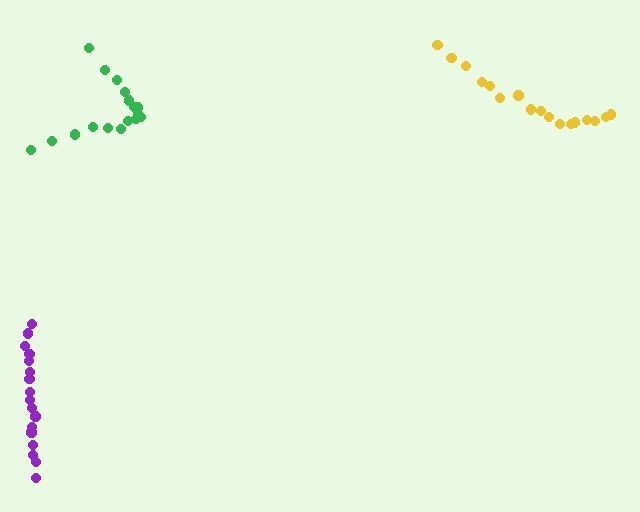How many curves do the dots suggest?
There are 3 distinct paths.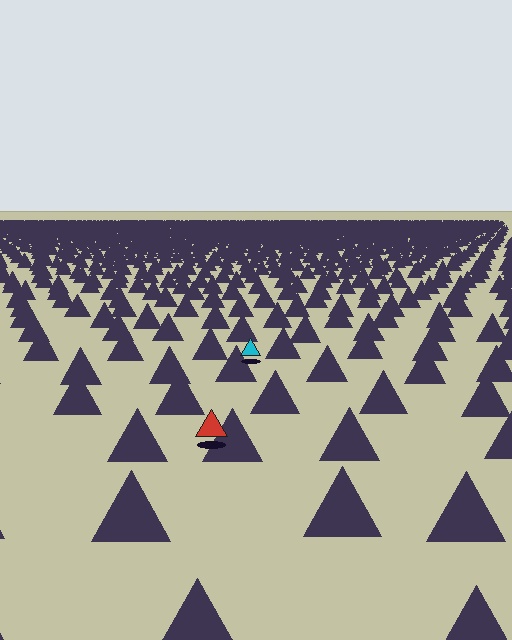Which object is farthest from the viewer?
The cyan triangle is farthest from the viewer. It appears smaller and the ground texture around it is denser.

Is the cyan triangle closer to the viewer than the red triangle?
No. The red triangle is closer — you can tell from the texture gradient: the ground texture is coarser near it.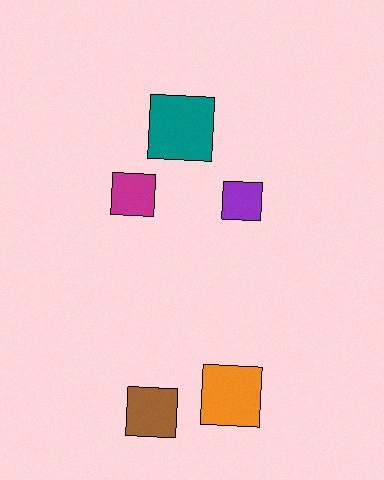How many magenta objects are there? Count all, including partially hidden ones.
There is 1 magenta object.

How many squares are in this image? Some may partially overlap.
There are 5 squares.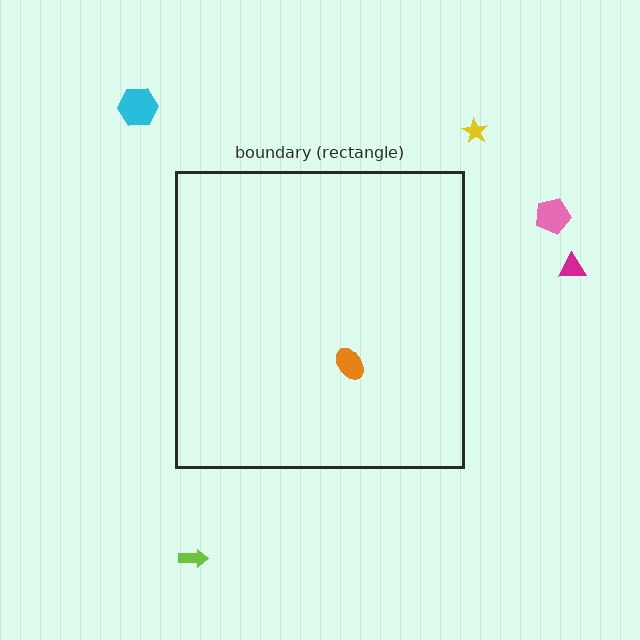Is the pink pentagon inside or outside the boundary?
Outside.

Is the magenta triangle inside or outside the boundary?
Outside.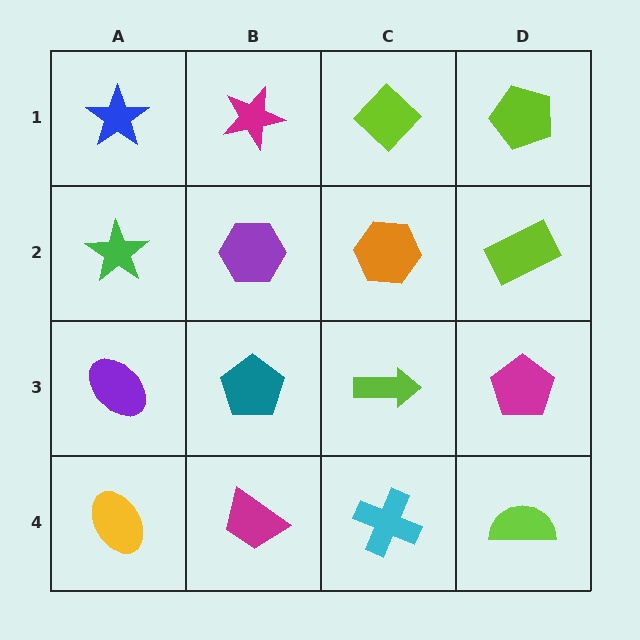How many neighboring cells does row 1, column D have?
2.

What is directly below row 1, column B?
A purple hexagon.